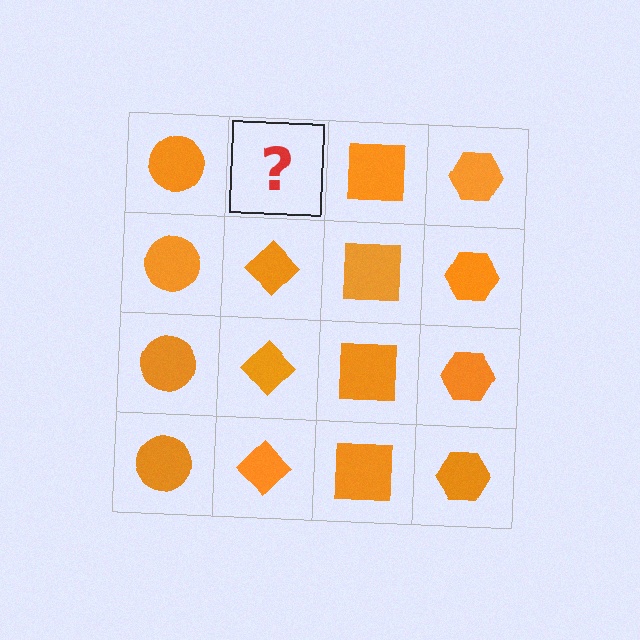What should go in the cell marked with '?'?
The missing cell should contain an orange diamond.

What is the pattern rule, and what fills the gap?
The rule is that each column has a consistent shape. The gap should be filled with an orange diamond.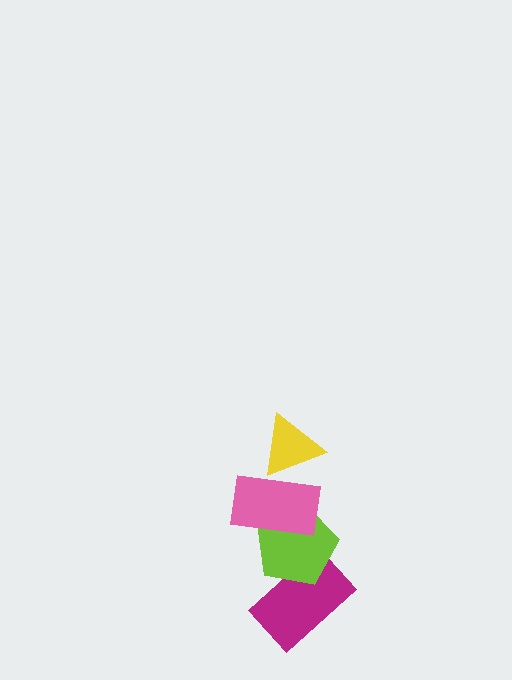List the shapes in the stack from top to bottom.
From top to bottom: the yellow triangle, the pink rectangle, the lime pentagon, the magenta rectangle.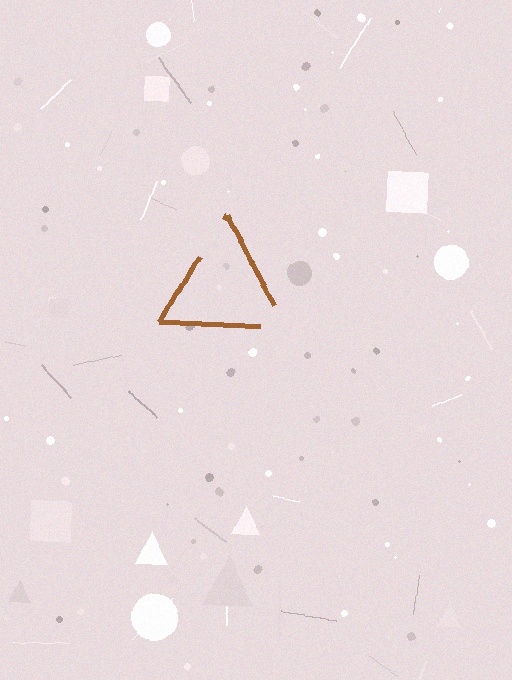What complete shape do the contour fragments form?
The contour fragments form a triangle.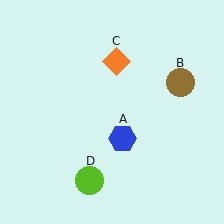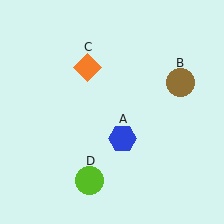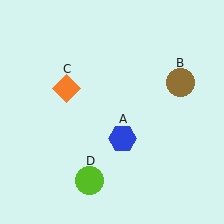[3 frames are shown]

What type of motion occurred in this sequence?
The orange diamond (object C) rotated counterclockwise around the center of the scene.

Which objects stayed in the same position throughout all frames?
Blue hexagon (object A) and brown circle (object B) and lime circle (object D) remained stationary.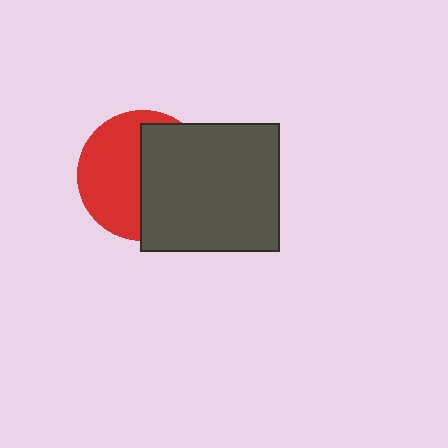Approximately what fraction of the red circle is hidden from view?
Roughly 50% of the red circle is hidden behind the dark gray rectangle.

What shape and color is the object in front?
The object in front is a dark gray rectangle.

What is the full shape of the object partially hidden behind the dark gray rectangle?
The partially hidden object is a red circle.